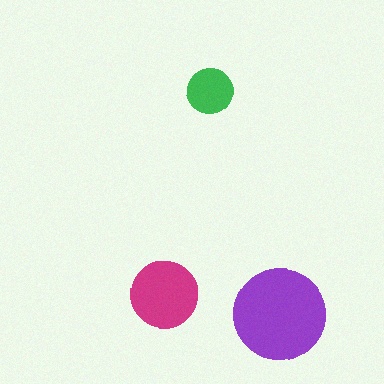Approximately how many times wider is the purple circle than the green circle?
About 2 times wider.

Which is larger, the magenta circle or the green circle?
The magenta one.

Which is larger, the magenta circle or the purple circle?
The purple one.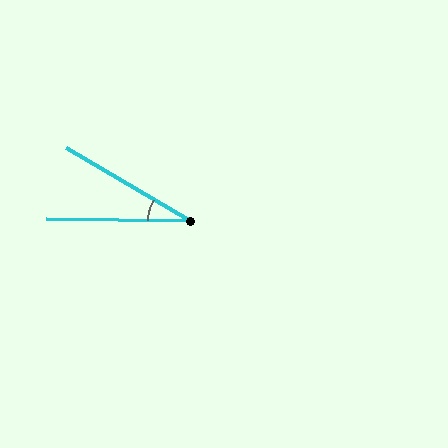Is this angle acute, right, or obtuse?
It is acute.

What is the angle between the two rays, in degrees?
Approximately 30 degrees.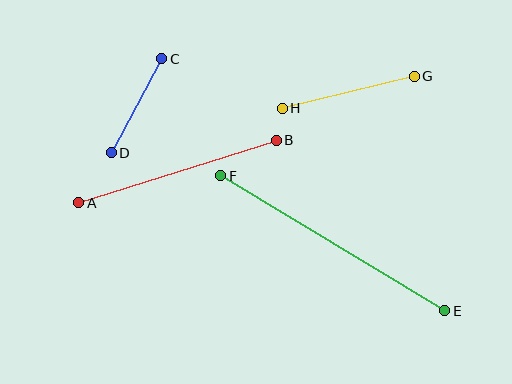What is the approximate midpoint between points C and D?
The midpoint is at approximately (136, 106) pixels.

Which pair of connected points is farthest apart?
Points E and F are farthest apart.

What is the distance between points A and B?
The distance is approximately 207 pixels.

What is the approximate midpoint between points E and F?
The midpoint is at approximately (333, 243) pixels.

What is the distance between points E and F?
The distance is approximately 261 pixels.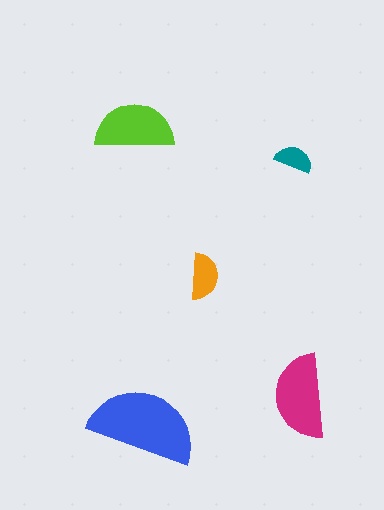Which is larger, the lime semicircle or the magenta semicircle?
The magenta one.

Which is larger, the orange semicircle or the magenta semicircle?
The magenta one.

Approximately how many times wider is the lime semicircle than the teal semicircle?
About 2 times wider.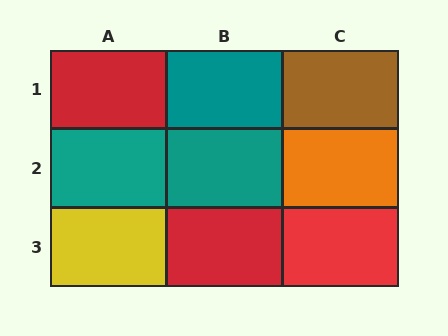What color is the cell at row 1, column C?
Brown.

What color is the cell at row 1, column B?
Teal.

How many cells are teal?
3 cells are teal.